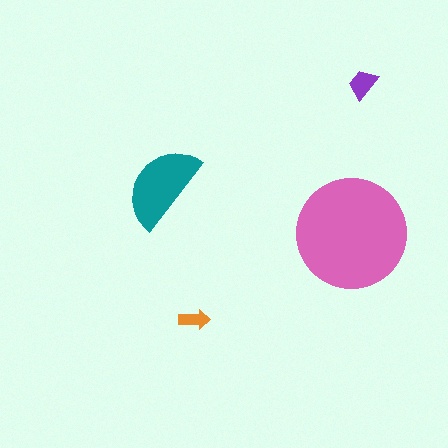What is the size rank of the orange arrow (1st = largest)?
4th.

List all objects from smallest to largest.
The orange arrow, the purple trapezoid, the teal semicircle, the pink circle.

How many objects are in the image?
There are 4 objects in the image.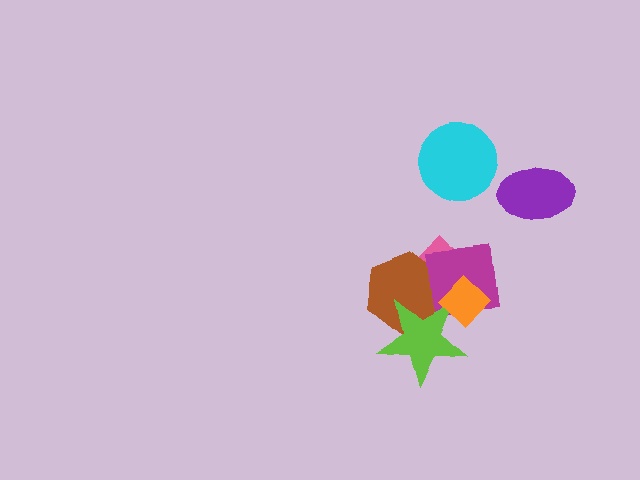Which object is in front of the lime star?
The orange diamond is in front of the lime star.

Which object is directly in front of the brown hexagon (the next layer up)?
The magenta square is directly in front of the brown hexagon.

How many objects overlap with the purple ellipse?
0 objects overlap with the purple ellipse.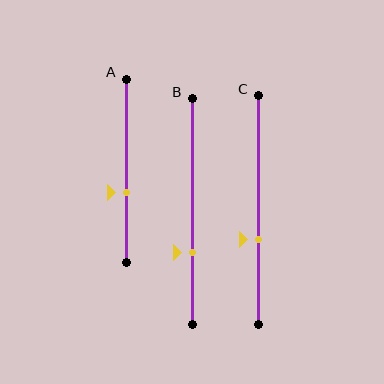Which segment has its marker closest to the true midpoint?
Segment A has its marker closest to the true midpoint.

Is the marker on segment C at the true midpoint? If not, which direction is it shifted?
No, the marker on segment C is shifted downward by about 13% of the segment length.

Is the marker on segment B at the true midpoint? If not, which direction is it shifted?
No, the marker on segment B is shifted downward by about 18% of the segment length.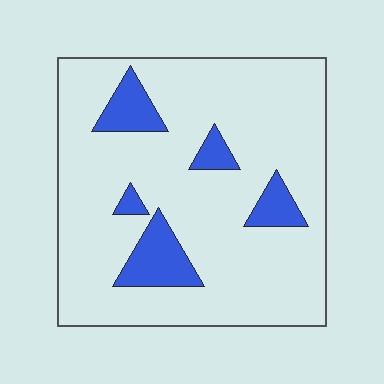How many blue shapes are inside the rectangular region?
5.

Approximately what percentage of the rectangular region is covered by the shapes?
Approximately 15%.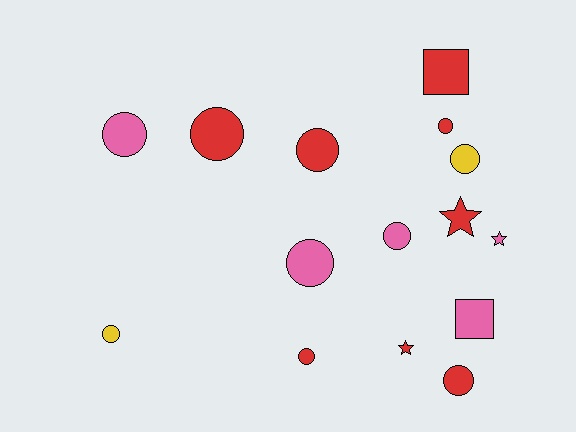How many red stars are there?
There are 2 red stars.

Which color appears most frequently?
Red, with 8 objects.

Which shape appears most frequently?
Circle, with 10 objects.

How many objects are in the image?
There are 15 objects.